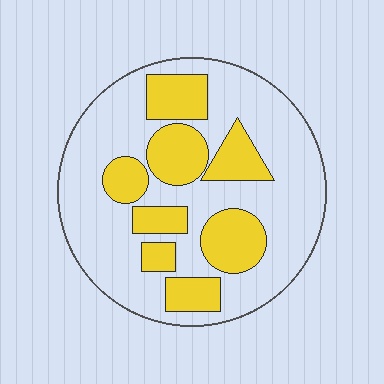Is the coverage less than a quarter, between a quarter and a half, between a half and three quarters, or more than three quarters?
Between a quarter and a half.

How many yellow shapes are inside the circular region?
8.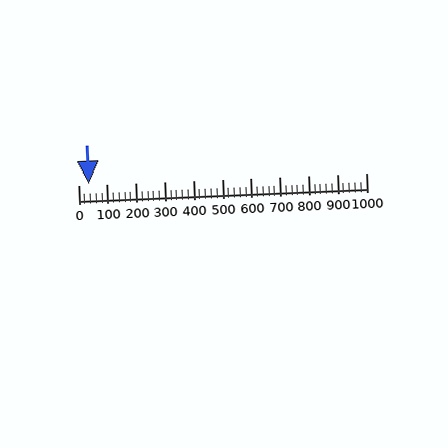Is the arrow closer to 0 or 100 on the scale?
The arrow is closer to 0.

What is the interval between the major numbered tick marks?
The major tick marks are spaced 100 units apart.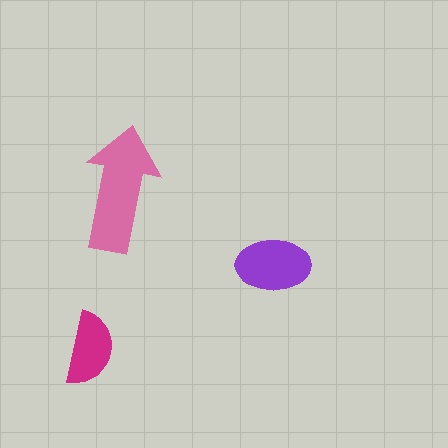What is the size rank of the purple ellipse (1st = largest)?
2nd.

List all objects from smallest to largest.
The magenta semicircle, the purple ellipse, the pink arrow.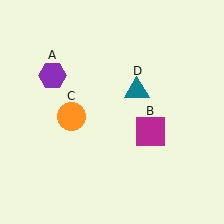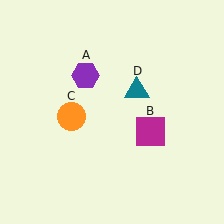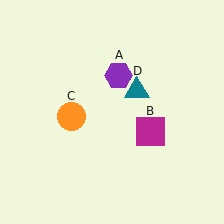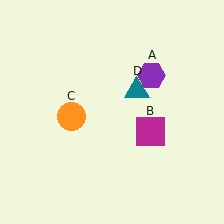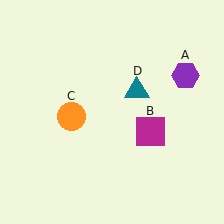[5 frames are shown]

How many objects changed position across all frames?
1 object changed position: purple hexagon (object A).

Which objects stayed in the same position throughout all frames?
Magenta square (object B) and orange circle (object C) and teal triangle (object D) remained stationary.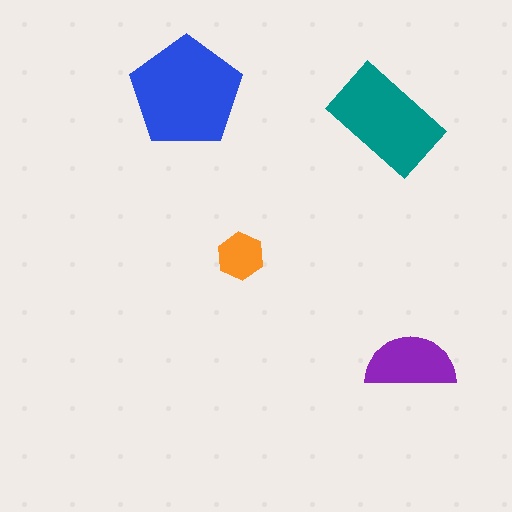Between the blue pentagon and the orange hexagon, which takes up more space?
The blue pentagon.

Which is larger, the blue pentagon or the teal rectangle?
The blue pentagon.